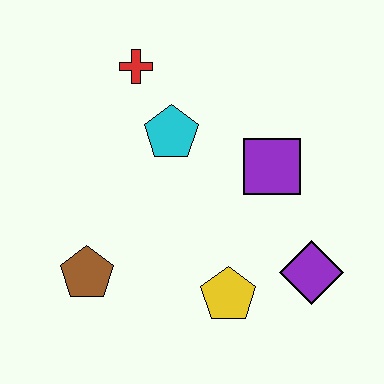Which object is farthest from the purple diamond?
The red cross is farthest from the purple diamond.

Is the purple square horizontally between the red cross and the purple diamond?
Yes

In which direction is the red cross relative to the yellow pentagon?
The red cross is above the yellow pentagon.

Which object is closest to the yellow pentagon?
The purple diamond is closest to the yellow pentagon.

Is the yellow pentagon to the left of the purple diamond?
Yes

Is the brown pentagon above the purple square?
No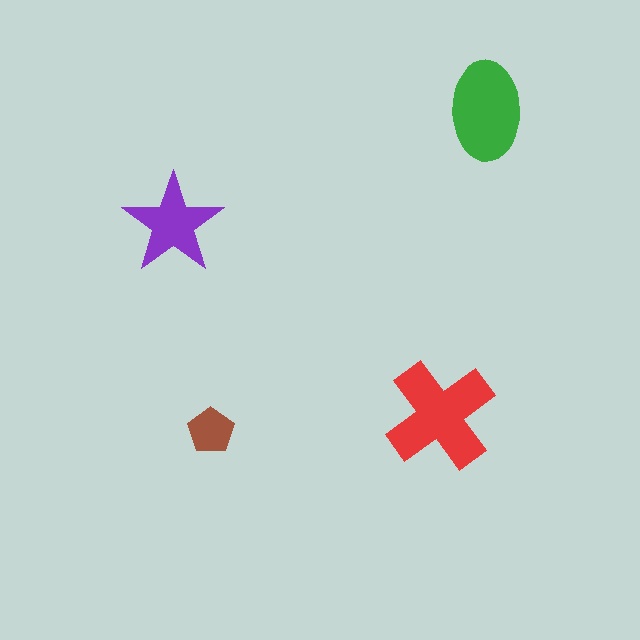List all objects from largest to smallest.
The red cross, the green ellipse, the purple star, the brown pentagon.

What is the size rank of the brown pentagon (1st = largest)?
4th.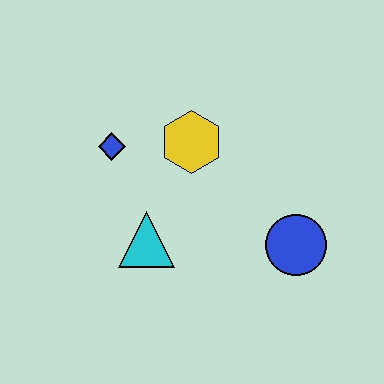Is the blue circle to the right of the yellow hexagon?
Yes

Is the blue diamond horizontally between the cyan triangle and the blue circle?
No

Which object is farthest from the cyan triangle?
The blue circle is farthest from the cyan triangle.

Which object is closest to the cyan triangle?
The blue diamond is closest to the cyan triangle.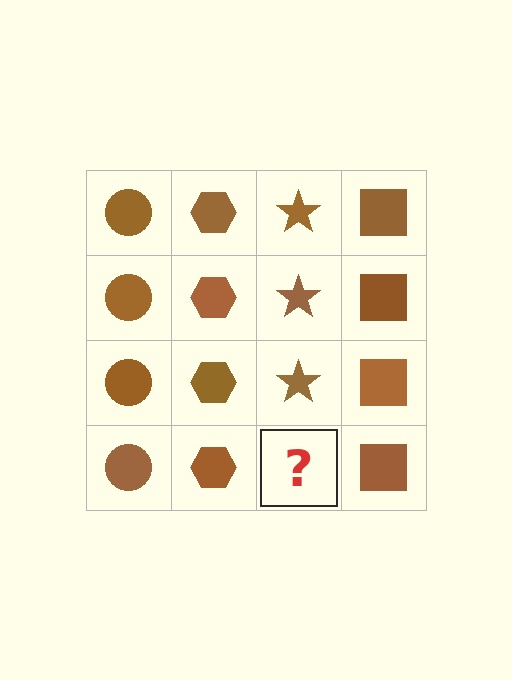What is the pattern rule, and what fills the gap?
The rule is that each column has a consistent shape. The gap should be filled with a brown star.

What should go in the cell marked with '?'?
The missing cell should contain a brown star.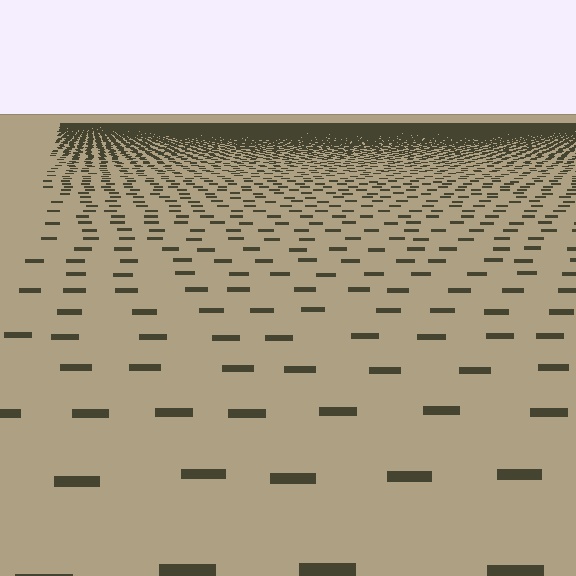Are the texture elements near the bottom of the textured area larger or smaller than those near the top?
Larger. Near the bottom, elements are closer to the viewer and appear at a bigger on-screen size.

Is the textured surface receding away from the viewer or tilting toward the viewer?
The surface is receding away from the viewer. Texture elements get smaller and denser toward the top.